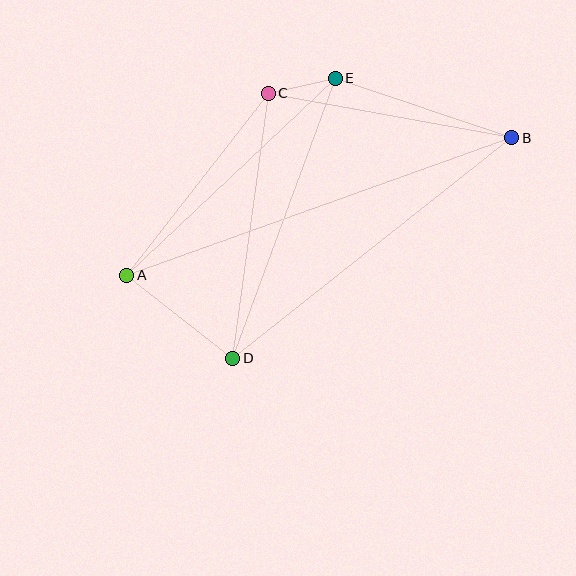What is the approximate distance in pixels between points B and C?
The distance between B and C is approximately 248 pixels.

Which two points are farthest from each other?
Points A and B are farthest from each other.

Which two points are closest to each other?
Points C and E are closest to each other.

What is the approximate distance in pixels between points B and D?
The distance between B and D is approximately 356 pixels.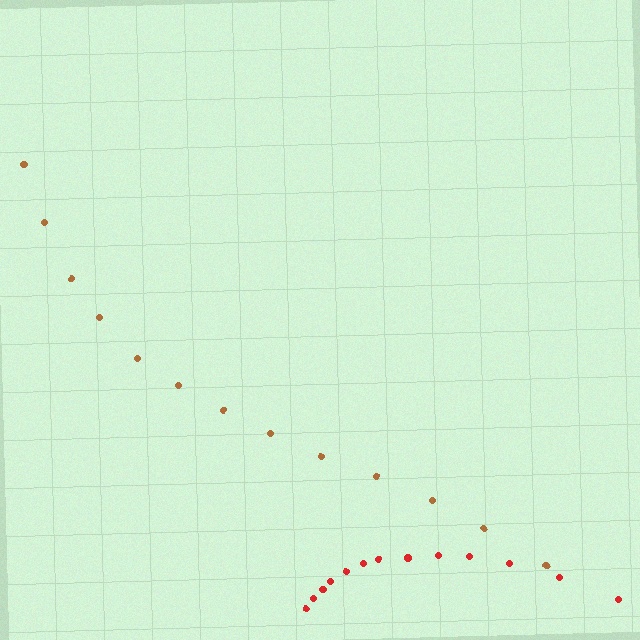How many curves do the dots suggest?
There are 2 distinct paths.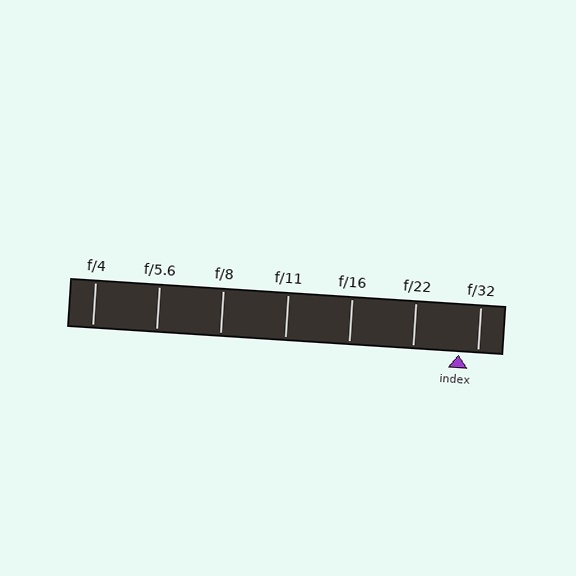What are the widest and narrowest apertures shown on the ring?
The widest aperture shown is f/4 and the narrowest is f/32.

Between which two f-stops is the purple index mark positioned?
The index mark is between f/22 and f/32.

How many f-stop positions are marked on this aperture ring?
There are 7 f-stop positions marked.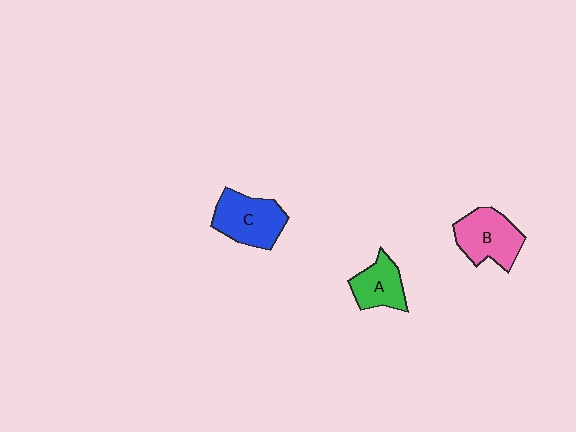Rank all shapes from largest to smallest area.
From largest to smallest: C (blue), B (pink), A (green).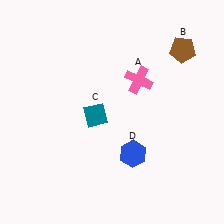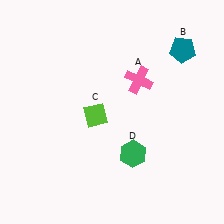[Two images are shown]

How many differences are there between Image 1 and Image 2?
There are 3 differences between the two images.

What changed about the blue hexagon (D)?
In Image 1, D is blue. In Image 2, it changed to green.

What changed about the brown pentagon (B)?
In Image 1, B is brown. In Image 2, it changed to teal.